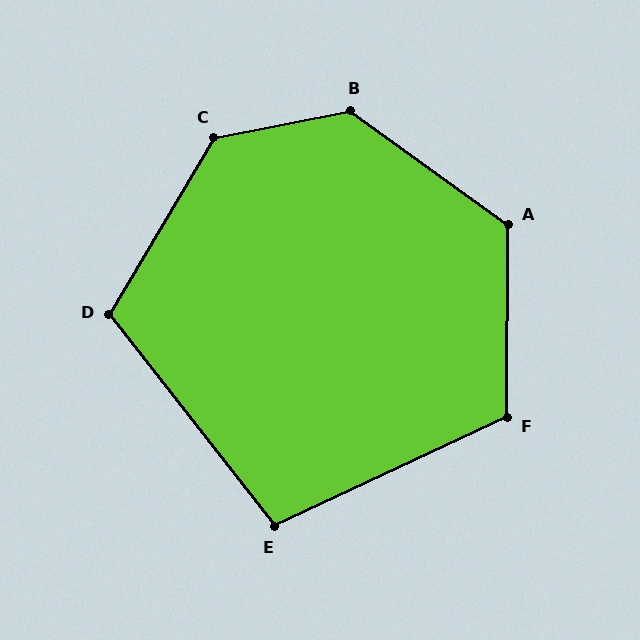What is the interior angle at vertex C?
Approximately 132 degrees (obtuse).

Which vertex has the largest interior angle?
B, at approximately 133 degrees.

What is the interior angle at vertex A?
Approximately 125 degrees (obtuse).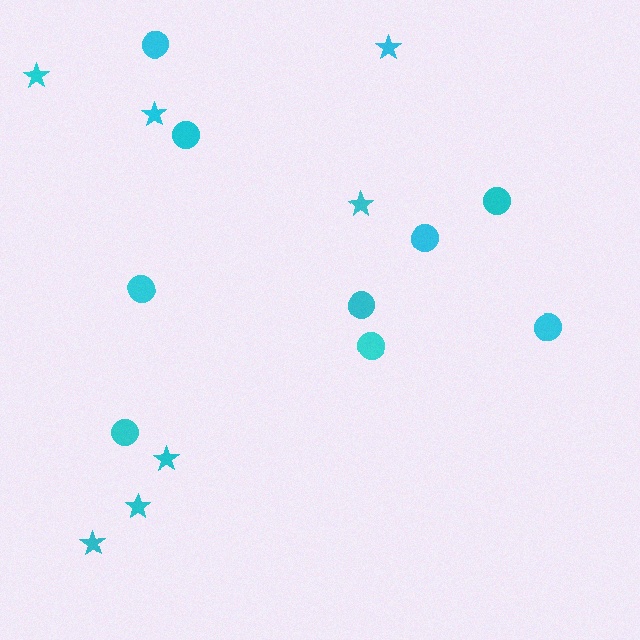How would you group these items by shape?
There are 2 groups: one group of stars (7) and one group of circles (9).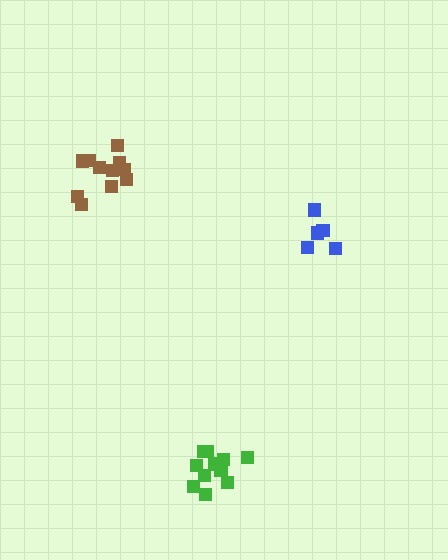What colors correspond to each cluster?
The clusters are colored: brown, green, blue.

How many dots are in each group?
Group 1: 11 dots, Group 2: 11 dots, Group 3: 5 dots (27 total).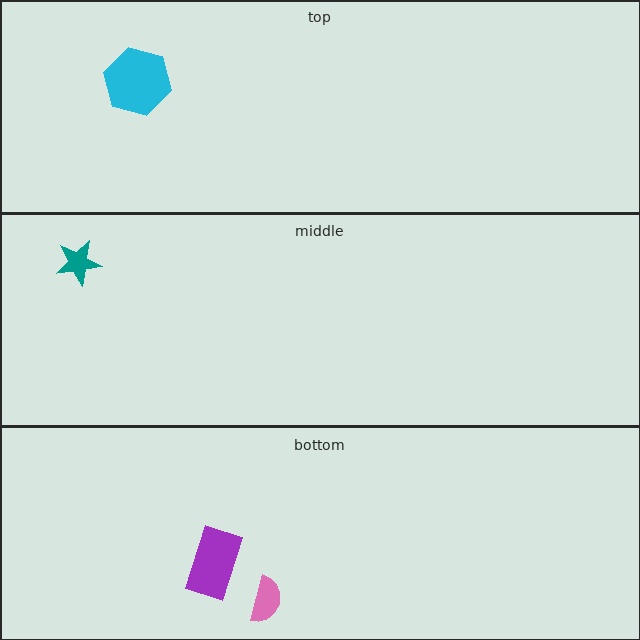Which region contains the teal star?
The middle region.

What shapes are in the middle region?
The teal star.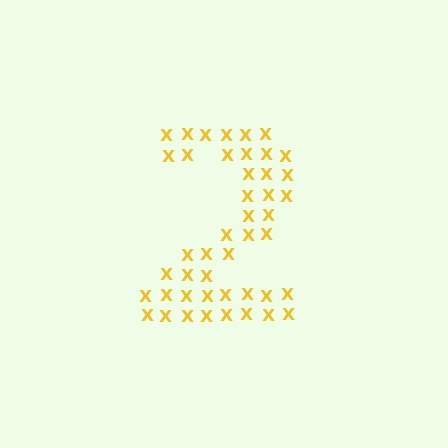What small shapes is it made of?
It is made of small letter X's.